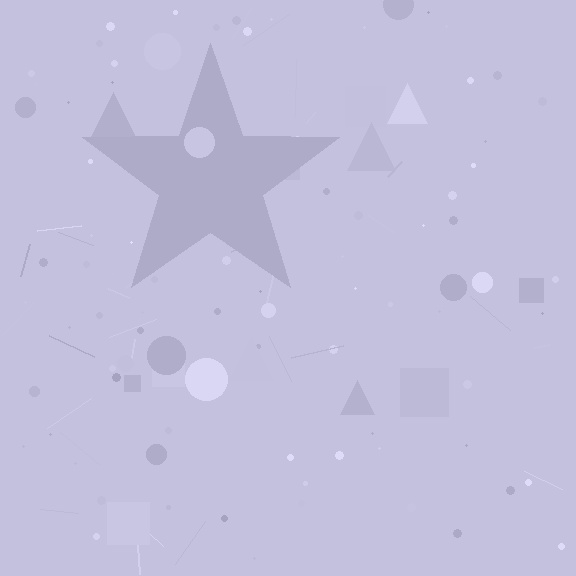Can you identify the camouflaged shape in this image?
The camouflaged shape is a star.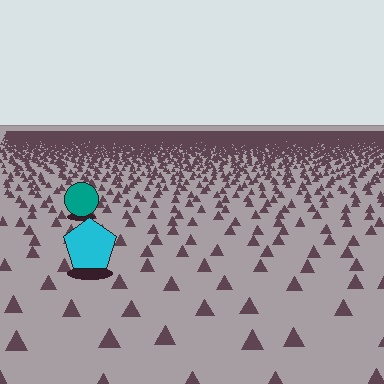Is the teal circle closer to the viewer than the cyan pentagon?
No. The cyan pentagon is closer — you can tell from the texture gradient: the ground texture is coarser near it.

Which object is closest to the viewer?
The cyan pentagon is closest. The texture marks near it are larger and more spread out.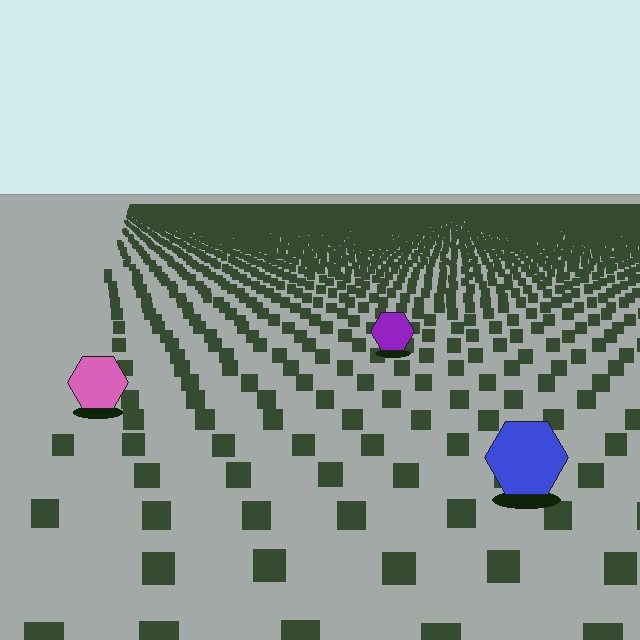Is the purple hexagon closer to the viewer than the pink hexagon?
No. The pink hexagon is closer — you can tell from the texture gradient: the ground texture is coarser near it.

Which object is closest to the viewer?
The blue hexagon is closest. The texture marks near it are larger and more spread out.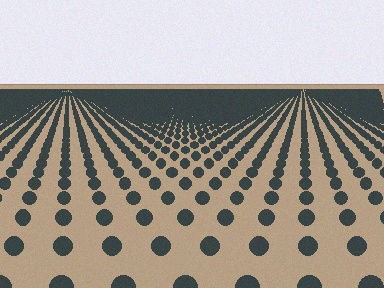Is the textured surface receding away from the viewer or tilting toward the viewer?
The surface is receding away from the viewer. Texture elements get smaller and denser toward the top.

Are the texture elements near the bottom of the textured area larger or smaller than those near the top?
Larger. Near the bottom, elements are closer to the viewer and appear at a bigger on-screen size.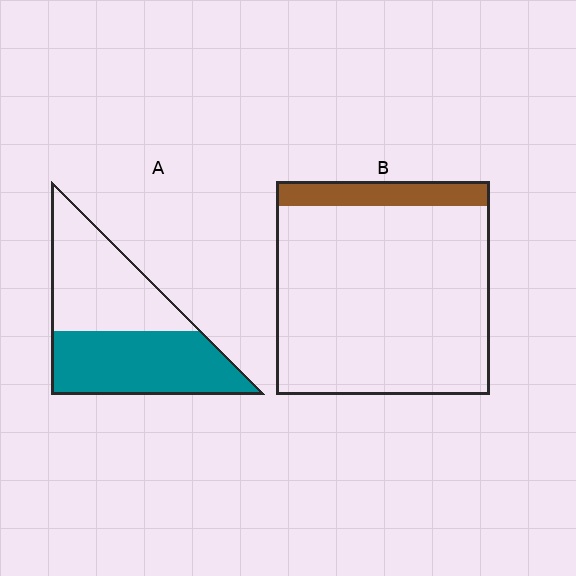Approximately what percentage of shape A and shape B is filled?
A is approximately 50% and B is approximately 10%.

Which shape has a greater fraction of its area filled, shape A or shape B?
Shape A.